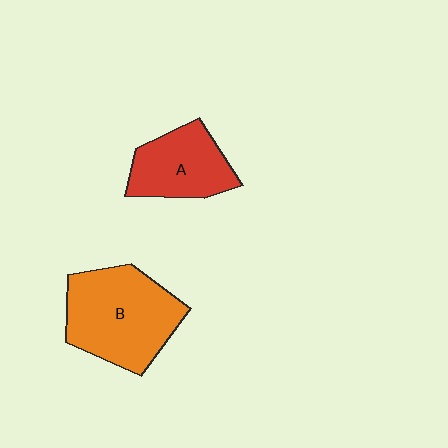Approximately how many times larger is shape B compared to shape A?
Approximately 1.5 times.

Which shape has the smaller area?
Shape A (red).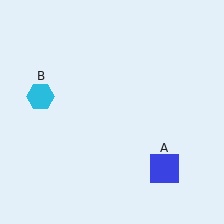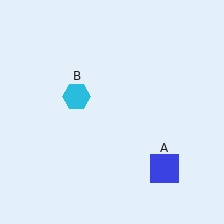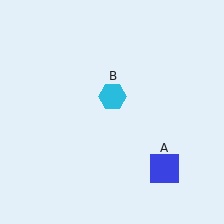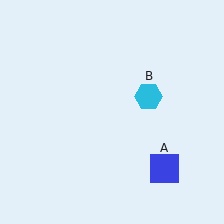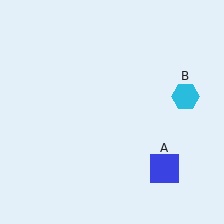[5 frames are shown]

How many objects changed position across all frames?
1 object changed position: cyan hexagon (object B).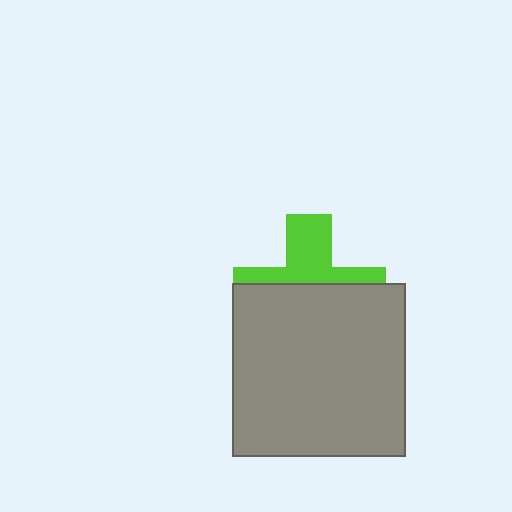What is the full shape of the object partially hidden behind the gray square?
The partially hidden object is a lime cross.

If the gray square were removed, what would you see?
You would see the complete lime cross.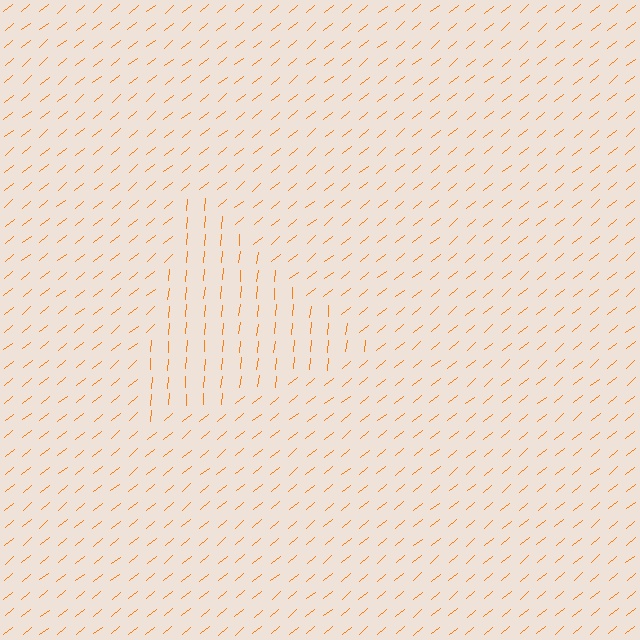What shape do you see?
I see a triangle.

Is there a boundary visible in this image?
Yes, there is a texture boundary formed by a change in line orientation.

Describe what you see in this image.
The image is filled with small orange line segments. A triangle region in the image has lines oriented differently from the surrounding lines, creating a visible texture boundary.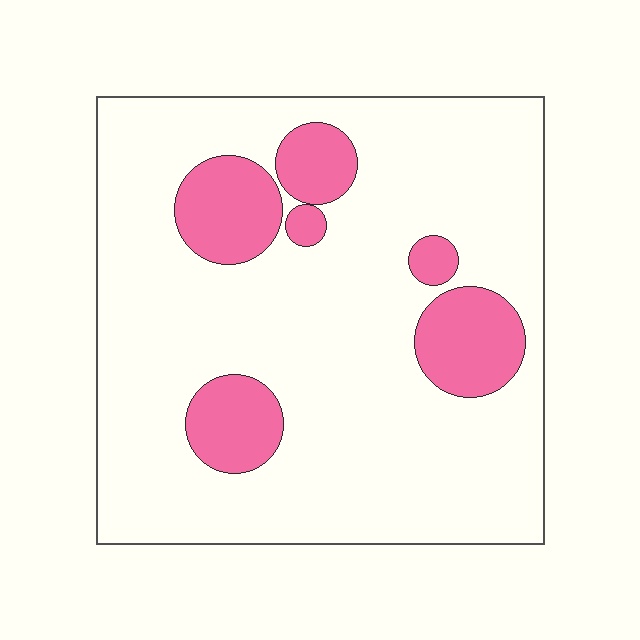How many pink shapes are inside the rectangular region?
6.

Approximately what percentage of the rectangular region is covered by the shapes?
Approximately 20%.